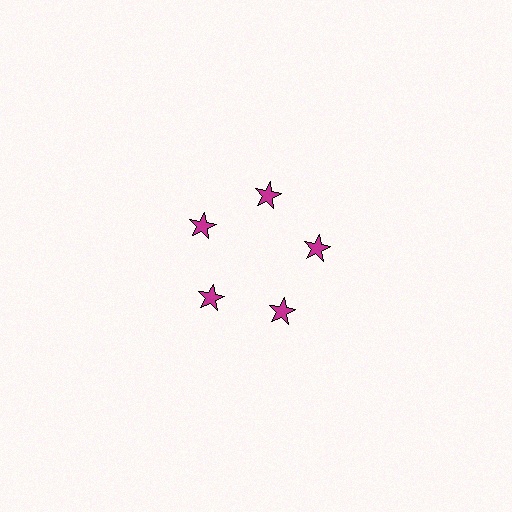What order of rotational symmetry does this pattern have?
This pattern has 5-fold rotational symmetry.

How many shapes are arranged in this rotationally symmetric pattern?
There are 5 shapes, arranged in 5 groups of 1.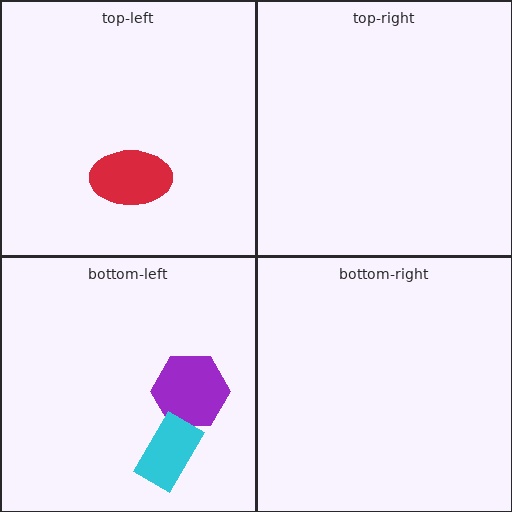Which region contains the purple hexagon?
The bottom-left region.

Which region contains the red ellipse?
The top-left region.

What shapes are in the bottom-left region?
The purple hexagon, the cyan rectangle.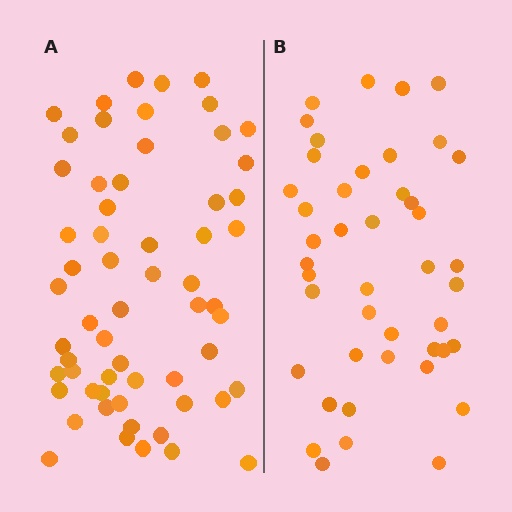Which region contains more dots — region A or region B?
Region A (the left region) has more dots.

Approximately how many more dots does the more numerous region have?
Region A has approximately 15 more dots than region B.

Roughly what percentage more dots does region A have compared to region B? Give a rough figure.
About 35% more.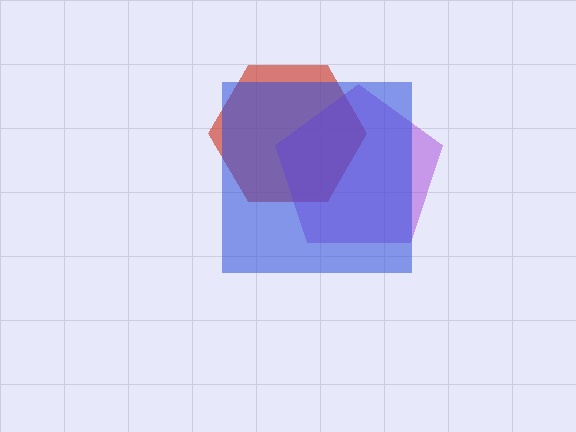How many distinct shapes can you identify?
There are 3 distinct shapes: a red hexagon, a purple pentagon, a blue square.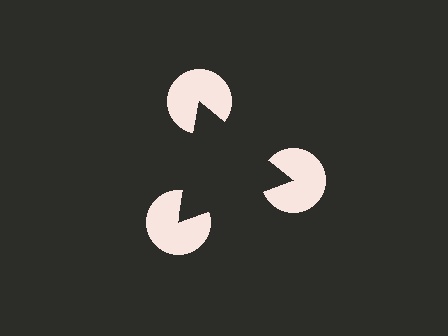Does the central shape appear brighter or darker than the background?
It typically appears slightly darker than the background, even though no actual brightness change is drawn.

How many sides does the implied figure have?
3 sides.